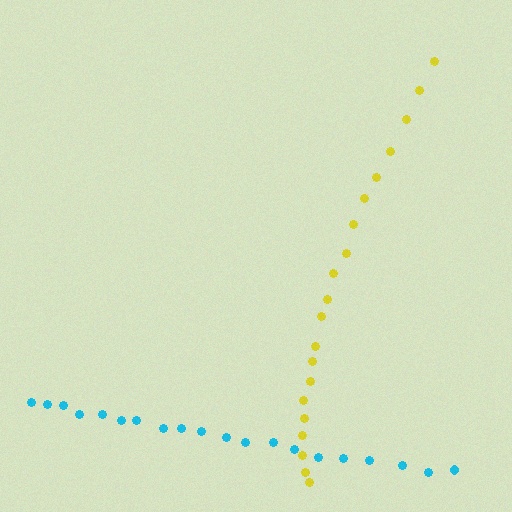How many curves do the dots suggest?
There are 2 distinct paths.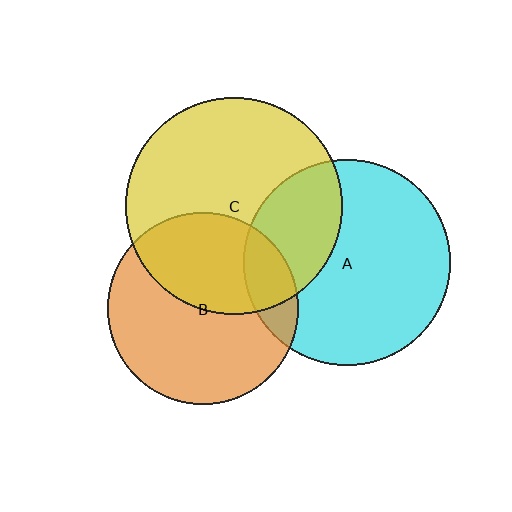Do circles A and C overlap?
Yes.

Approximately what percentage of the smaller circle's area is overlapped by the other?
Approximately 30%.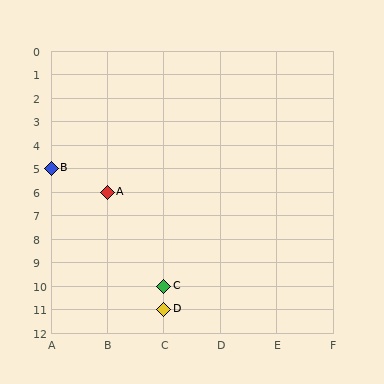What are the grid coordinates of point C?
Point C is at grid coordinates (C, 10).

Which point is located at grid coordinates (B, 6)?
Point A is at (B, 6).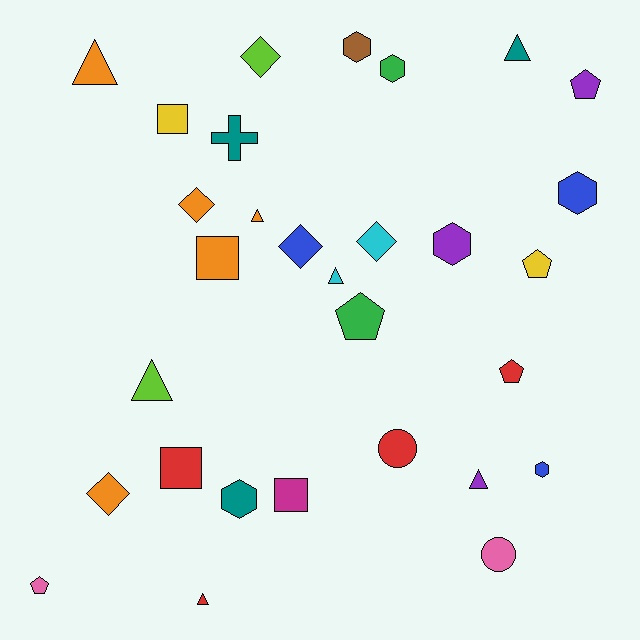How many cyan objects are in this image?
There are 2 cyan objects.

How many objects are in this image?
There are 30 objects.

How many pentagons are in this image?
There are 5 pentagons.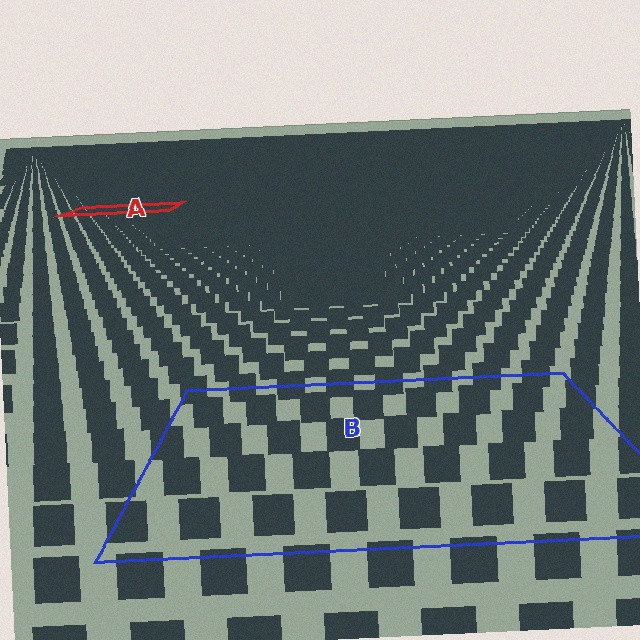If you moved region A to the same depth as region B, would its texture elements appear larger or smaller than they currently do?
They would appear larger. At a closer depth, the same texture elements are projected at a bigger on-screen size.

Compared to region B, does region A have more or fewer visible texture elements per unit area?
Region A has more texture elements per unit area — they are packed more densely because it is farther away.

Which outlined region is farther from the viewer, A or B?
Region A is farther from the viewer — the texture elements inside it appear smaller and more densely packed.